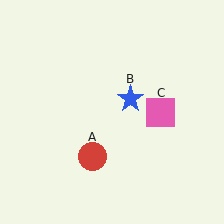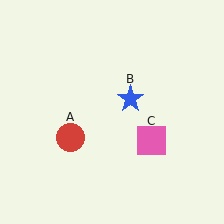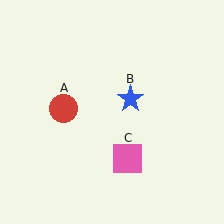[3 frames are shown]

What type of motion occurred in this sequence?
The red circle (object A), pink square (object C) rotated clockwise around the center of the scene.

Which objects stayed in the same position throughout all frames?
Blue star (object B) remained stationary.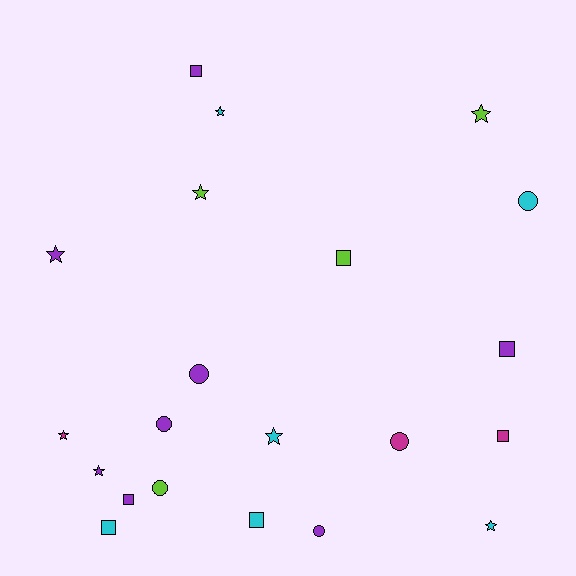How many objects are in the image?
There are 21 objects.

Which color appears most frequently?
Purple, with 8 objects.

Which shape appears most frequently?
Star, with 8 objects.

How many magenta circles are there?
There is 1 magenta circle.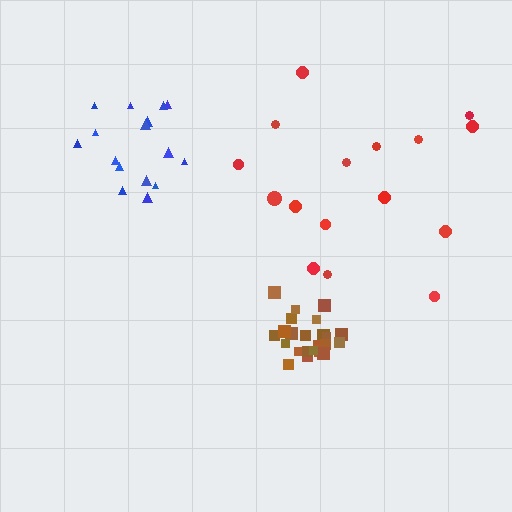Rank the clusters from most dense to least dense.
brown, blue, red.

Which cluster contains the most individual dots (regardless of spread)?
Brown (23).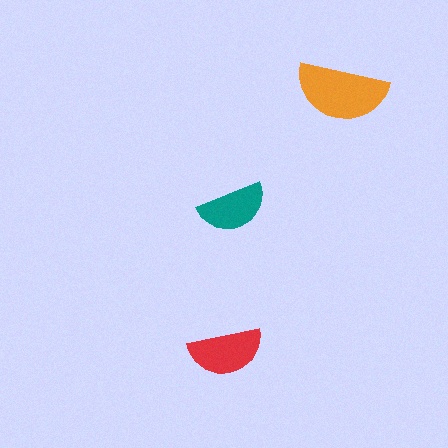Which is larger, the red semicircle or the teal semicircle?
The red one.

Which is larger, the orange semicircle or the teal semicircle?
The orange one.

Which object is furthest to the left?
The red semicircle is leftmost.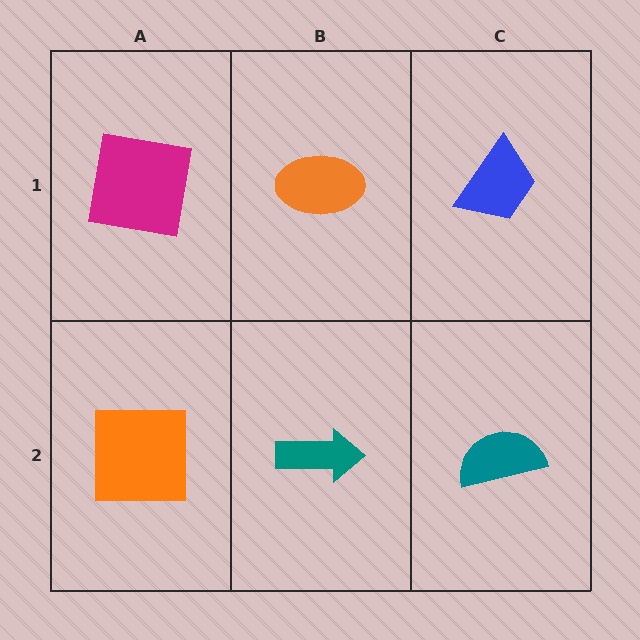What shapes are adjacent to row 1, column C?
A teal semicircle (row 2, column C), an orange ellipse (row 1, column B).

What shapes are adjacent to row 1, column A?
An orange square (row 2, column A), an orange ellipse (row 1, column B).